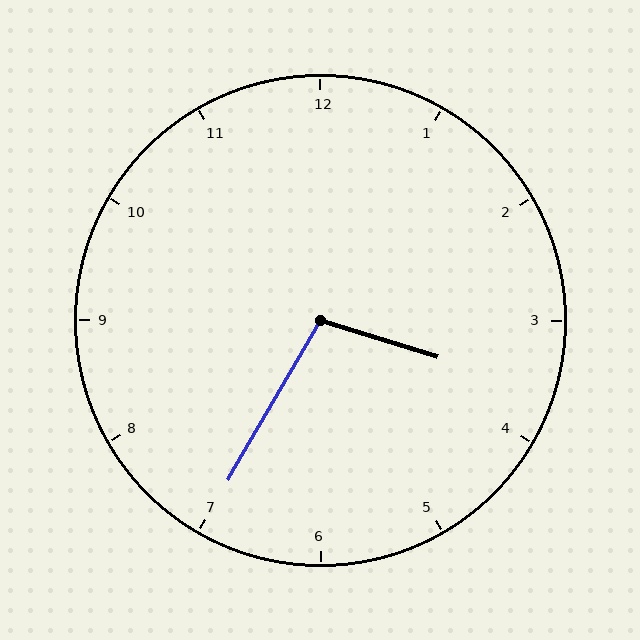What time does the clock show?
3:35.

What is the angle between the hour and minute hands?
Approximately 102 degrees.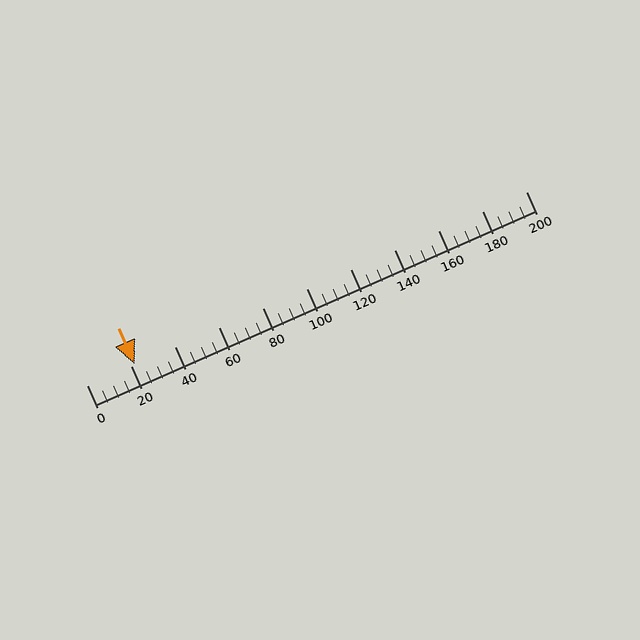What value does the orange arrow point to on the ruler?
The orange arrow points to approximately 22.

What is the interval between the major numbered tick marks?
The major tick marks are spaced 20 units apart.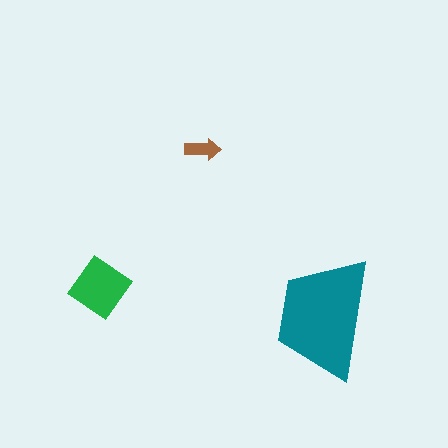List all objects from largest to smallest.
The teal trapezoid, the green diamond, the brown arrow.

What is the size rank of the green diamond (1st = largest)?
2nd.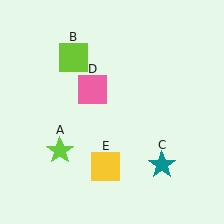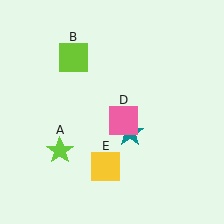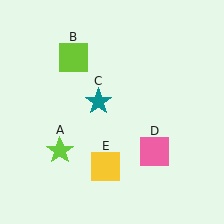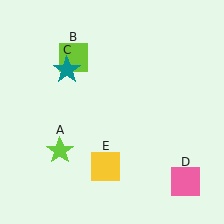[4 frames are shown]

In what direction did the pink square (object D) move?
The pink square (object D) moved down and to the right.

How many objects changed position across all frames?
2 objects changed position: teal star (object C), pink square (object D).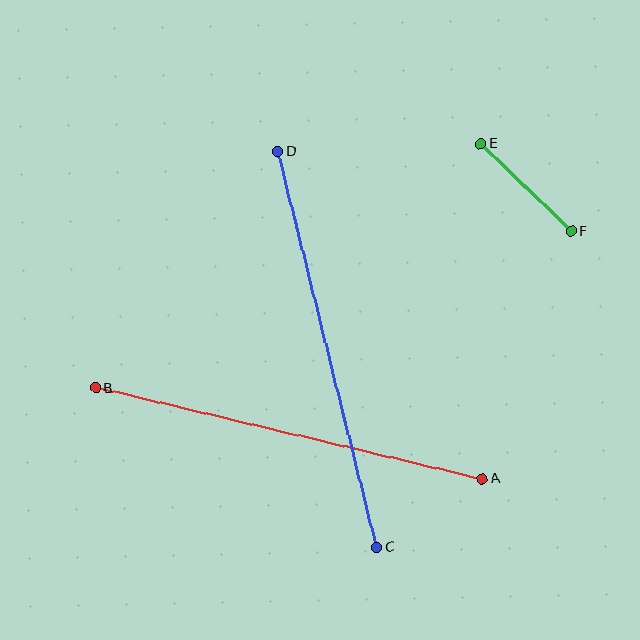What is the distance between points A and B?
The distance is approximately 397 pixels.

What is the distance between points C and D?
The distance is approximately 408 pixels.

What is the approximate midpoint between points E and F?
The midpoint is at approximately (526, 188) pixels.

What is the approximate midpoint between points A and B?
The midpoint is at approximately (289, 433) pixels.